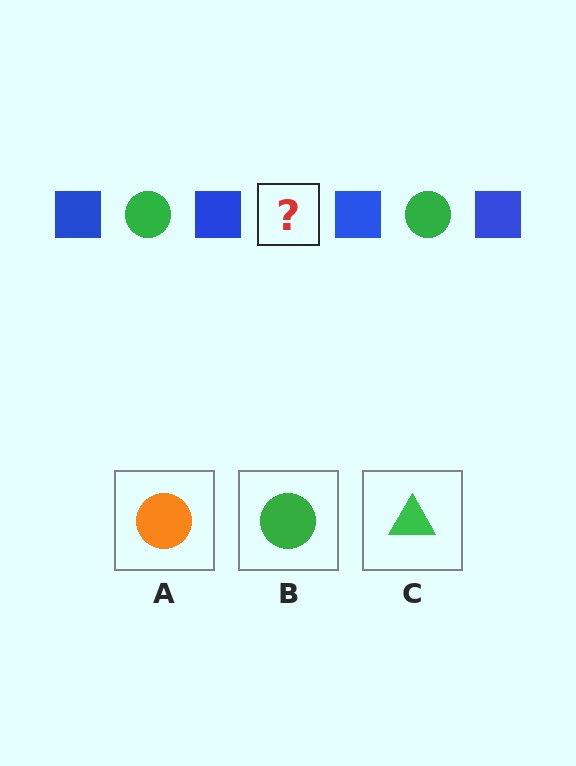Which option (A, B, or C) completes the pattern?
B.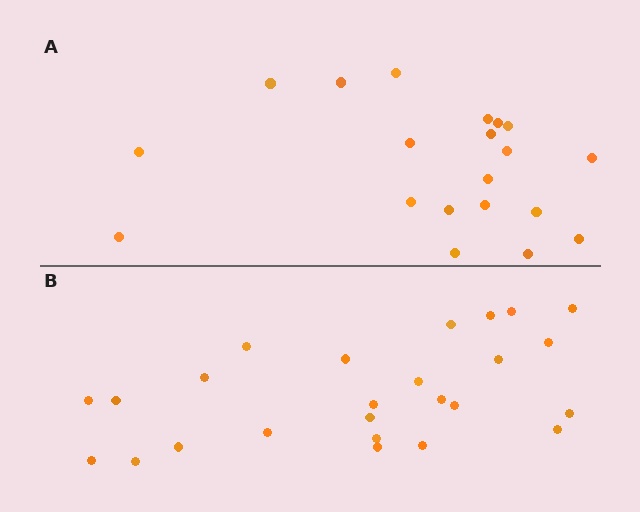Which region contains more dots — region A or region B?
Region B (the bottom region) has more dots.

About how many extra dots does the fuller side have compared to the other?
Region B has about 5 more dots than region A.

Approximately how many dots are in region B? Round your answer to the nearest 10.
About 20 dots. (The exact count is 25, which rounds to 20.)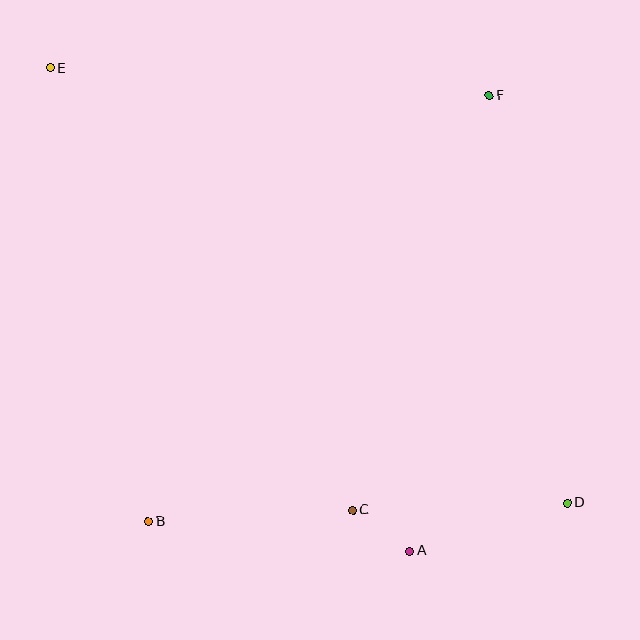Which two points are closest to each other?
Points A and C are closest to each other.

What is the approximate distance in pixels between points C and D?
The distance between C and D is approximately 215 pixels.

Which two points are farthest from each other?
Points D and E are farthest from each other.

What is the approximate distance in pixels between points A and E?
The distance between A and E is approximately 602 pixels.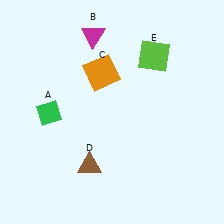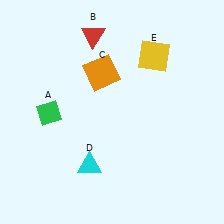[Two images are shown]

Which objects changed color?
B changed from magenta to red. D changed from brown to cyan. E changed from lime to yellow.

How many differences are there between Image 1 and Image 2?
There are 3 differences between the two images.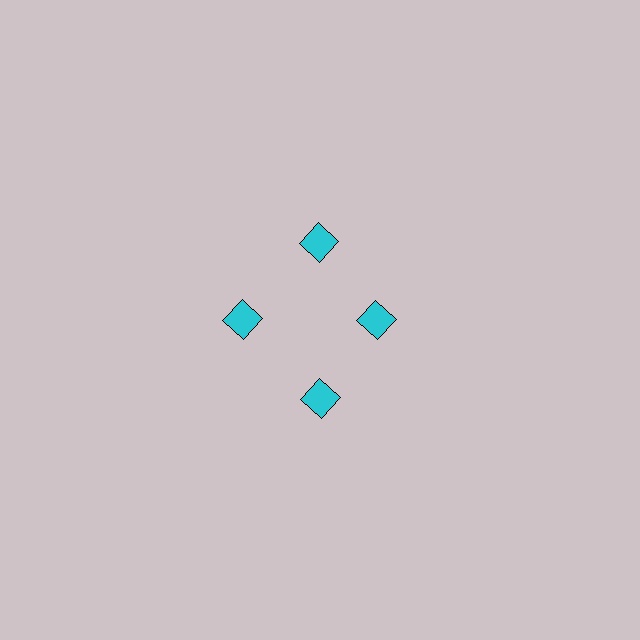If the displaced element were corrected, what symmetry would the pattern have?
It would have 4-fold rotational symmetry — the pattern would map onto itself every 90 degrees.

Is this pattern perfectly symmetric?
No. The 4 cyan diamonds are arranged in a ring, but one element near the 3 o'clock position is pulled inward toward the center, breaking the 4-fold rotational symmetry.